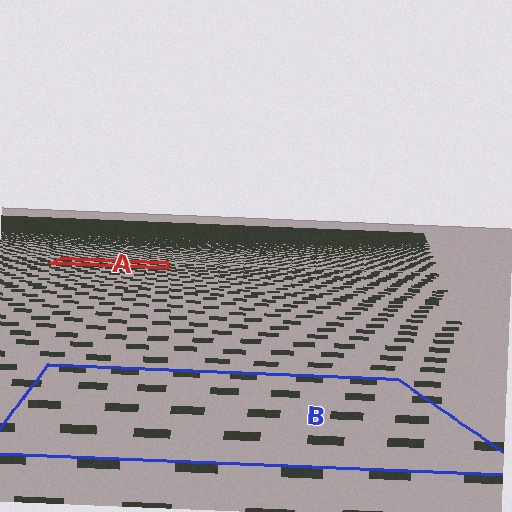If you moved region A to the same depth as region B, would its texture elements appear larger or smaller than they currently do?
They would appear larger. At a closer depth, the same texture elements are projected at a bigger on-screen size.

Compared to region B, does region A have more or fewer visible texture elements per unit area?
Region A has more texture elements per unit area — they are packed more densely because it is farther away.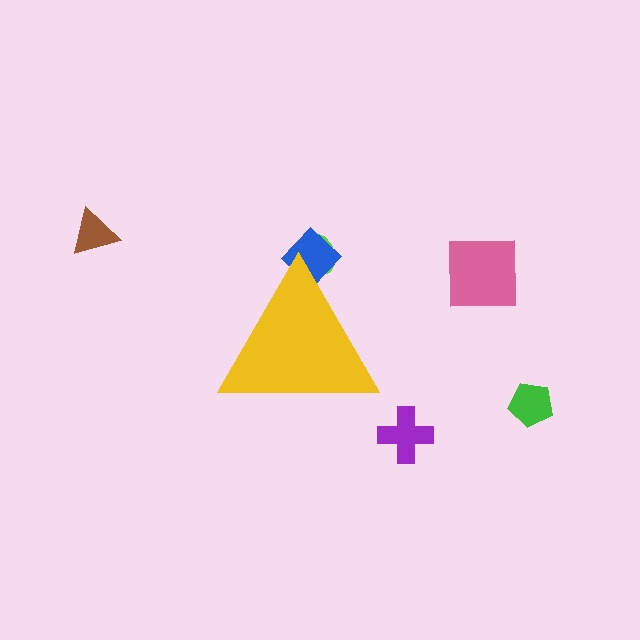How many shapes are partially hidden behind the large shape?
2 shapes are partially hidden.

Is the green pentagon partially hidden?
No, the green pentagon is fully visible.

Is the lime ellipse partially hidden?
Yes, the lime ellipse is partially hidden behind the yellow triangle.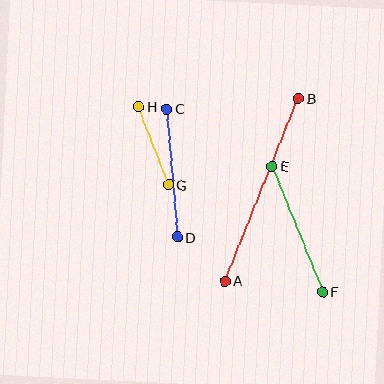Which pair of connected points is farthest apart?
Points A and B are farthest apart.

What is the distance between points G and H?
The distance is approximately 83 pixels.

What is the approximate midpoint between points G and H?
The midpoint is at approximately (154, 146) pixels.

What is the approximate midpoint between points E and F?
The midpoint is at approximately (297, 229) pixels.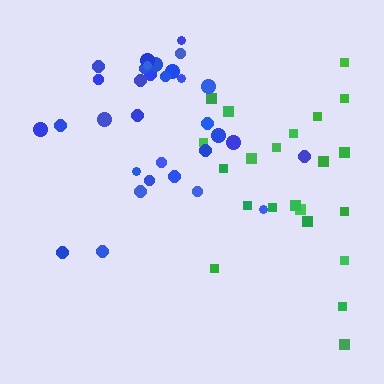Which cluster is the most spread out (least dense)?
Green.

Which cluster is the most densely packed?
Blue.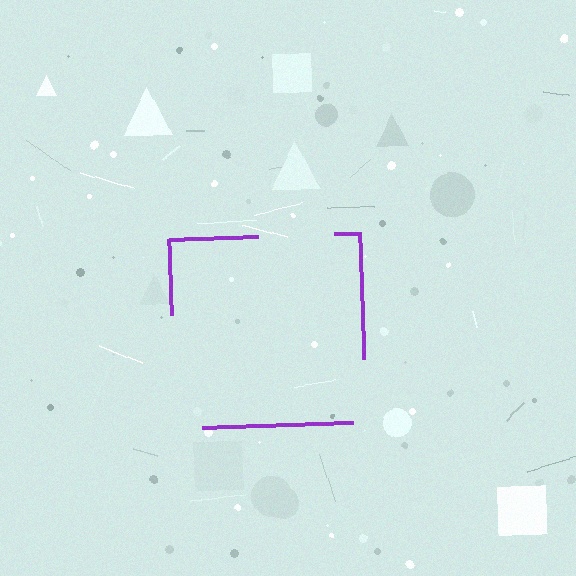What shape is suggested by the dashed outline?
The dashed outline suggests a square.